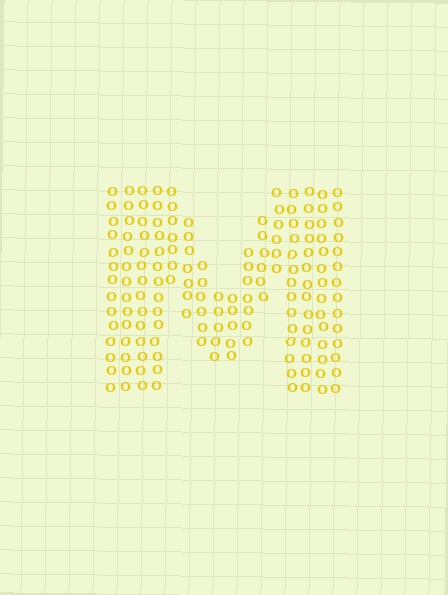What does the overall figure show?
The overall figure shows the letter M.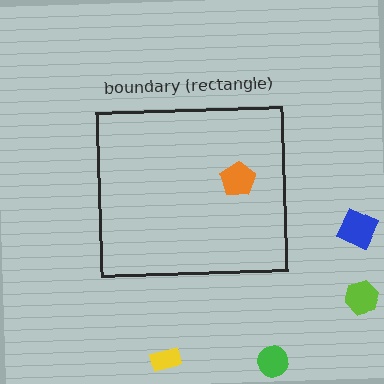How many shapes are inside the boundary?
1 inside, 4 outside.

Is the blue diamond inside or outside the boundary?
Outside.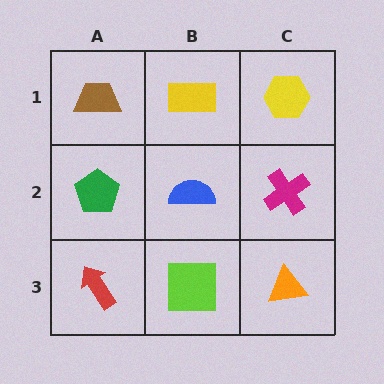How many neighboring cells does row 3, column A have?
2.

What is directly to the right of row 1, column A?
A yellow rectangle.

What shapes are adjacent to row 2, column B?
A yellow rectangle (row 1, column B), a lime square (row 3, column B), a green pentagon (row 2, column A), a magenta cross (row 2, column C).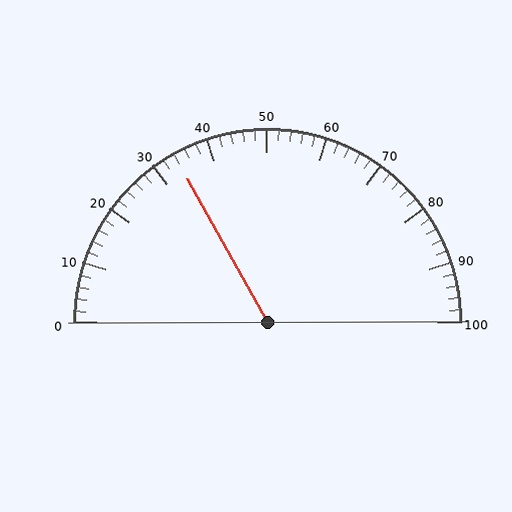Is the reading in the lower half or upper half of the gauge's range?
The reading is in the lower half of the range (0 to 100).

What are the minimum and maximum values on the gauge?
The gauge ranges from 0 to 100.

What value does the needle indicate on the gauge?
The needle indicates approximately 34.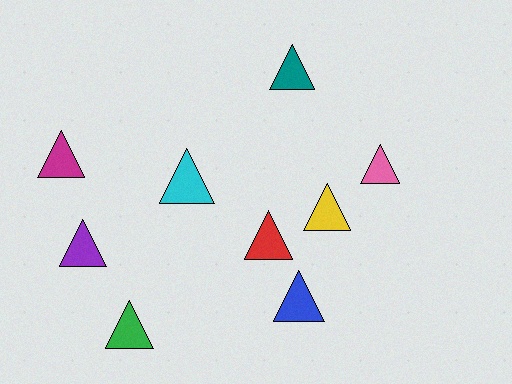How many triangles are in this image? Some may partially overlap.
There are 9 triangles.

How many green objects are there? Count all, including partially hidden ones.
There is 1 green object.